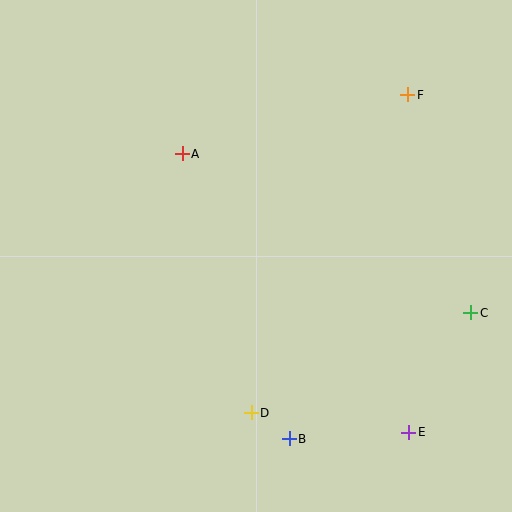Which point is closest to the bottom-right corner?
Point E is closest to the bottom-right corner.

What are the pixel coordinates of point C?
Point C is at (471, 313).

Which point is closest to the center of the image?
Point A at (182, 154) is closest to the center.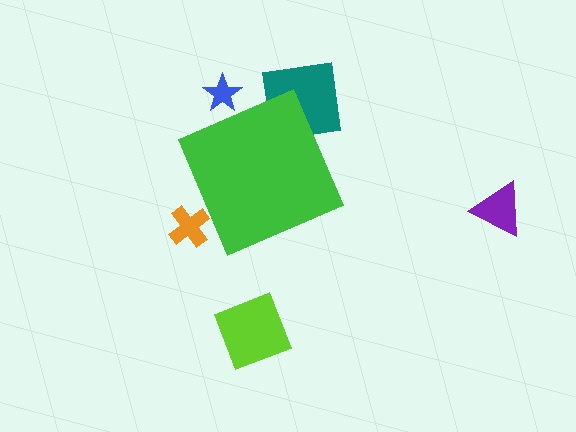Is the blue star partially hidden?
Yes, the blue star is partially hidden behind the green diamond.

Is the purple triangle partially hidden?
No, the purple triangle is fully visible.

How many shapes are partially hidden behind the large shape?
3 shapes are partially hidden.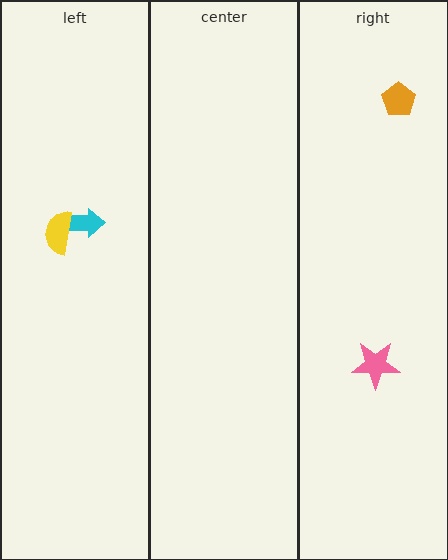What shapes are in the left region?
The cyan arrow, the yellow semicircle.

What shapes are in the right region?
The pink star, the orange pentagon.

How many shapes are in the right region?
2.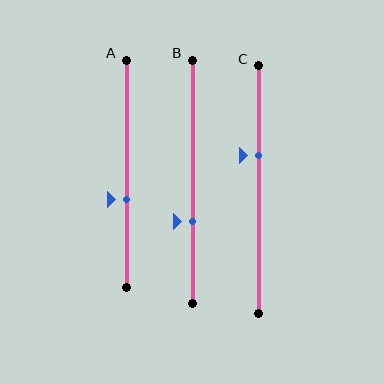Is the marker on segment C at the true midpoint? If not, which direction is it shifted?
No, the marker on segment C is shifted upward by about 14% of the segment length.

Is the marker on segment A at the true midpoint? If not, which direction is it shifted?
No, the marker on segment A is shifted downward by about 11% of the segment length.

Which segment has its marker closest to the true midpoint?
Segment A has its marker closest to the true midpoint.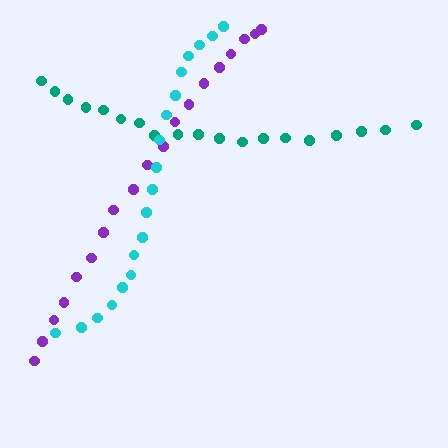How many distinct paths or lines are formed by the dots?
There are 3 distinct paths.